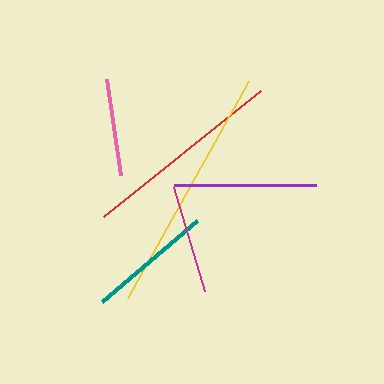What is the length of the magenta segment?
The magenta segment is approximately 108 pixels long.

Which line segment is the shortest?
The pink line is the shortest at approximately 97 pixels.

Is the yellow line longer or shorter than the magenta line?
The yellow line is longer than the magenta line.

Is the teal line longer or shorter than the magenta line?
The teal line is longer than the magenta line.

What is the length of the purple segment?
The purple segment is approximately 142 pixels long.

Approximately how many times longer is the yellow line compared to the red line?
The yellow line is approximately 1.2 times the length of the red line.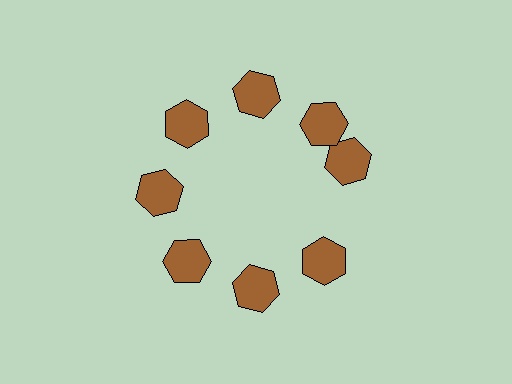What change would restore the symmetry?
The symmetry would be restored by rotating it back into even spacing with its neighbors so that all 8 hexagons sit at equal angles and equal distance from the center.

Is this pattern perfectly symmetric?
No. The 8 brown hexagons are arranged in a ring, but one element near the 3 o'clock position is rotated out of alignment along the ring, breaking the 8-fold rotational symmetry.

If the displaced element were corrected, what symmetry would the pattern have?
It would have 8-fold rotational symmetry — the pattern would map onto itself every 45 degrees.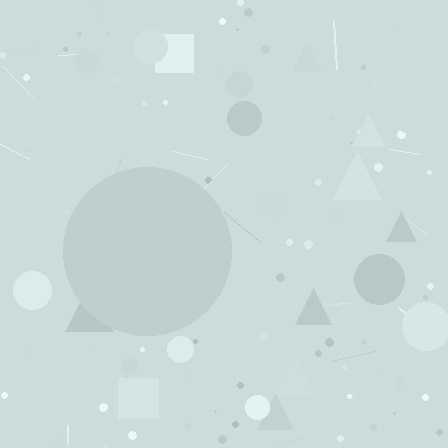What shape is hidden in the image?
A circle is hidden in the image.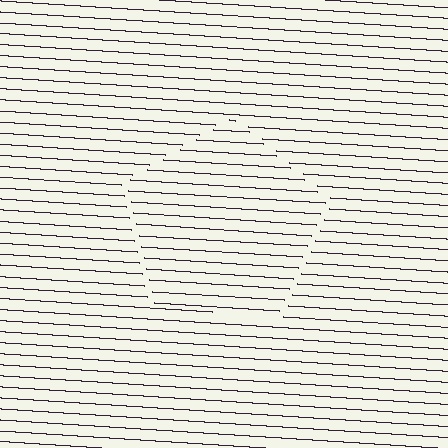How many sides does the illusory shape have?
5 sides — the line-ends trace a pentagon.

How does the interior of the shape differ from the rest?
The interior of the shape contains the same grating, shifted by half a period — the contour is defined by the phase discontinuity where line-ends from the inner and outer gratings abut.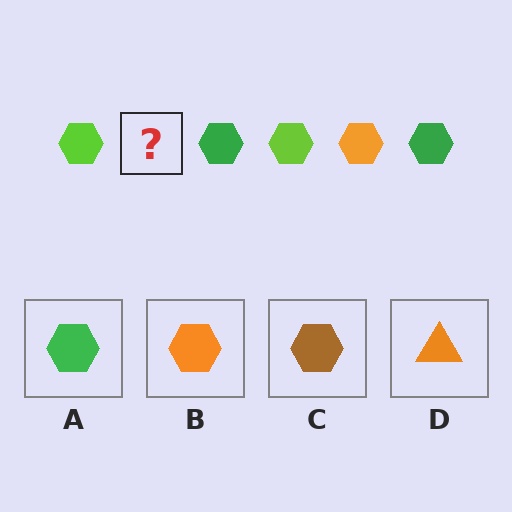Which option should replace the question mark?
Option B.